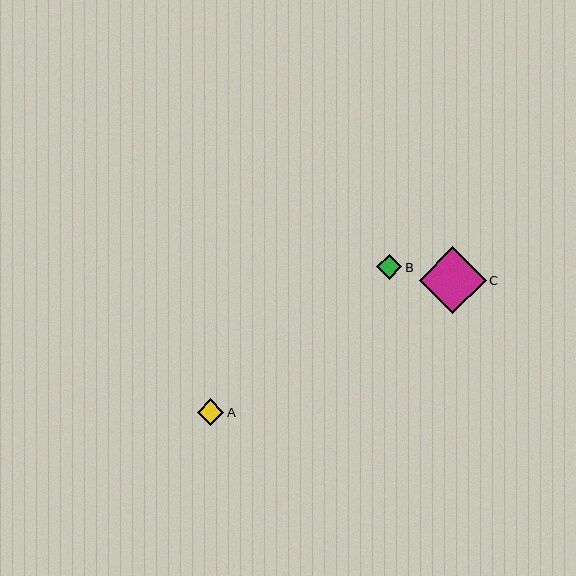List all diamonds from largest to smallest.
From largest to smallest: C, A, B.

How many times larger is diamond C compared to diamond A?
Diamond C is approximately 2.5 times the size of diamond A.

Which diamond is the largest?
Diamond C is the largest with a size of approximately 67 pixels.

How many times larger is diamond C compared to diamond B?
Diamond C is approximately 2.7 times the size of diamond B.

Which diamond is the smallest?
Diamond B is the smallest with a size of approximately 25 pixels.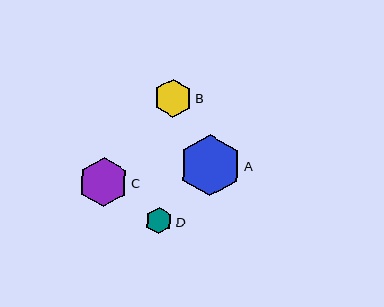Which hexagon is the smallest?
Hexagon D is the smallest with a size of approximately 27 pixels.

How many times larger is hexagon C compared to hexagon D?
Hexagon C is approximately 1.8 times the size of hexagon D.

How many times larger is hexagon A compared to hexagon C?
Hexagon A is approximately 1.2 times the size of hexagon C.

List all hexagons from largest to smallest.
From largest to smallest: A, C, B, D.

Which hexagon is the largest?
Hexagon A is the largest with a size of approximately 61 pixels.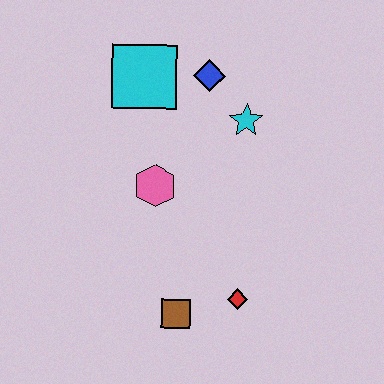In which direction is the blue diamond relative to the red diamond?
The blue diamond is above the red diamond.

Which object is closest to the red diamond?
The brown square is closest to the red diamond.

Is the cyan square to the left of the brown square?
Yes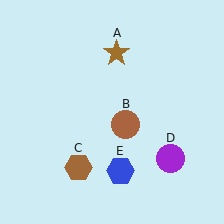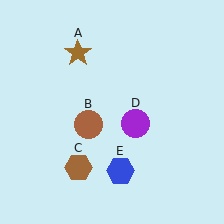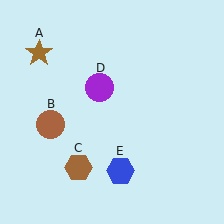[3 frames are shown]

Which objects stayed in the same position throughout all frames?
Brown hexagon (object C) and blue hexagon (object E) remained stationary.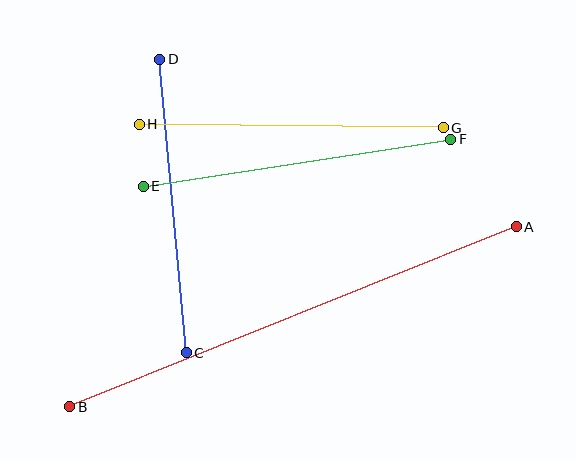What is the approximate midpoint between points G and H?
The midpoint is at approximately (291, 126) pixels.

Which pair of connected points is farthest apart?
Points A and B are farthest apart.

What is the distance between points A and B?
The distance is approximately 481 pixels.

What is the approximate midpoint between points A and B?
The midpoint is at approximately (293, 317) pixels.